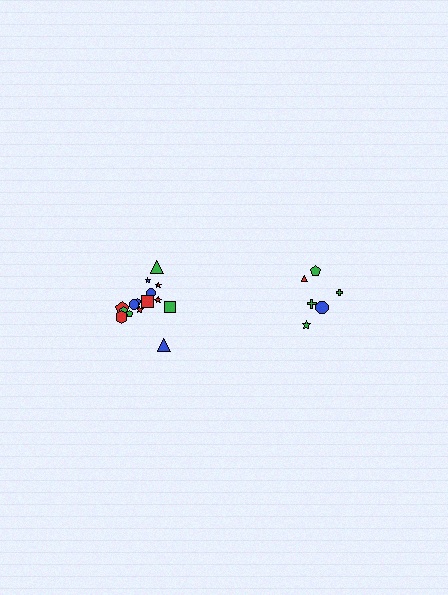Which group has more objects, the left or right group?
The left group.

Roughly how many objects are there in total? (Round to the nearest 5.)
Roughly 20 objects in total.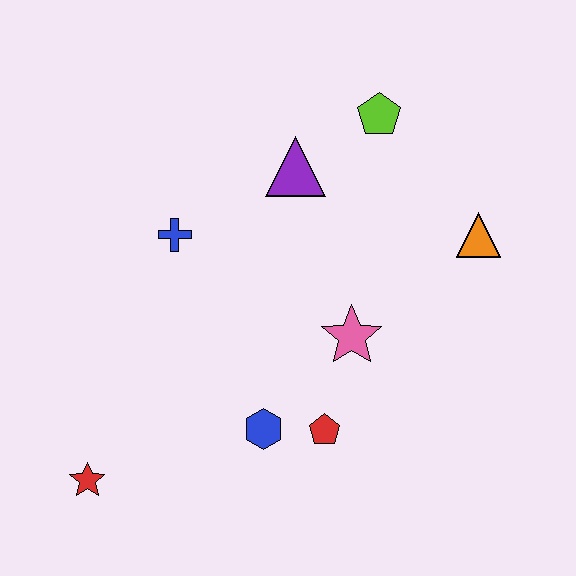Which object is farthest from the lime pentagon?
The red star is farthest from the lime pentagon.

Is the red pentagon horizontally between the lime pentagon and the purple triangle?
Yes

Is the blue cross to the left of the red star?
No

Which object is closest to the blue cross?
The purple triangle is closest to the blue cross.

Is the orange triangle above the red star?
Yes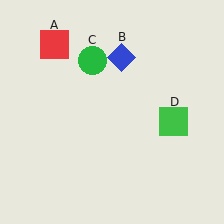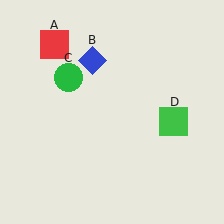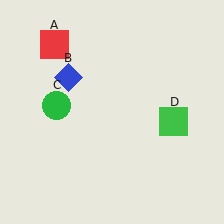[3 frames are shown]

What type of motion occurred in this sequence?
The blue diamond (object B), green circle (object C) rotated counterclockwise around the center of the scene.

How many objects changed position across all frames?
2 objects changed position: blue diamond (object B), green circle (object C).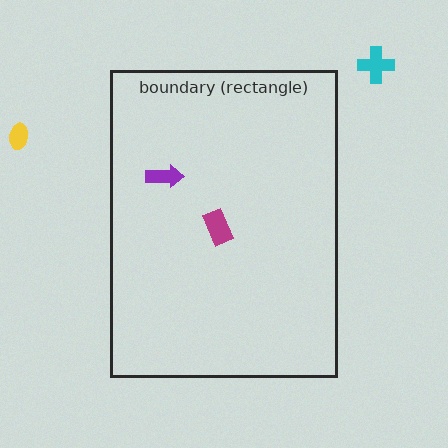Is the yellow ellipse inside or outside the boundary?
Outside.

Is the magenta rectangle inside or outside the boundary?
Inside.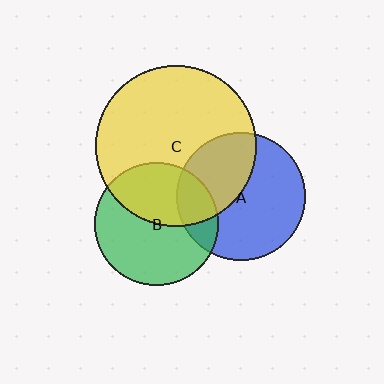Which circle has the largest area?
Circle C (yellow).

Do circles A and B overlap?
Yes.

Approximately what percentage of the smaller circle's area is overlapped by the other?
Approximately 20%.